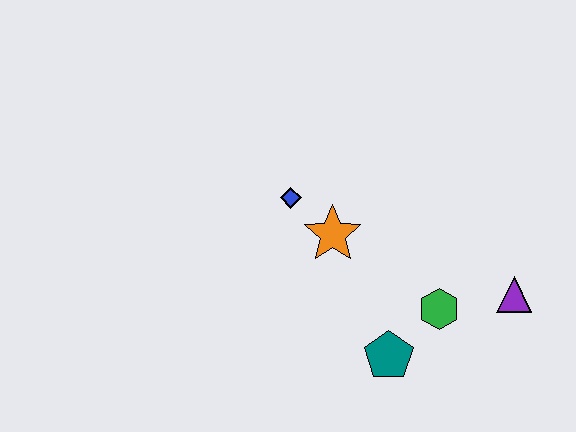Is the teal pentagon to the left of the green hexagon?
Yes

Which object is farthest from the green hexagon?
The blue diamond is farthest from the green hexagon.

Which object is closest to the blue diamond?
The orange star is closest to the blue diamond.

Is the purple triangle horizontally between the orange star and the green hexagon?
No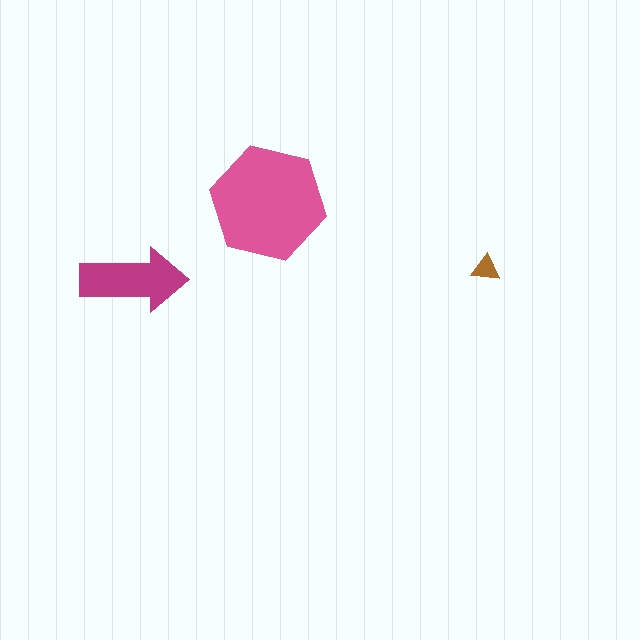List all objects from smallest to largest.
The brown triangle, the magenta arrow, the pink hexagon.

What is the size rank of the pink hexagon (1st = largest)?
1st.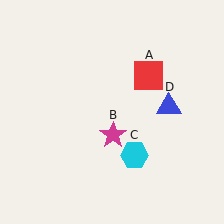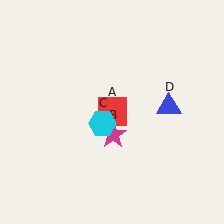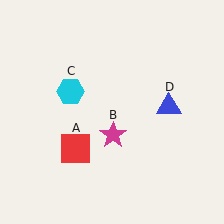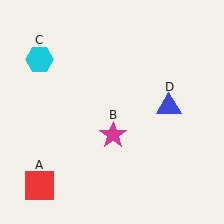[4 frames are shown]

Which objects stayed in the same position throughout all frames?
Magenta star (object B) and blue triangle (object D) remained stationary.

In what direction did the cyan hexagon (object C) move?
The cyan hexagon (object C) moved up and to the left.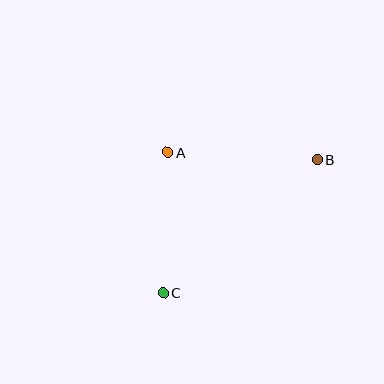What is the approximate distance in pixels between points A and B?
The distance between A and B is approximately 150 pixels.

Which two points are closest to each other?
Points A and C are closest to each other.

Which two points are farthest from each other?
Points B and C are farthest from each other.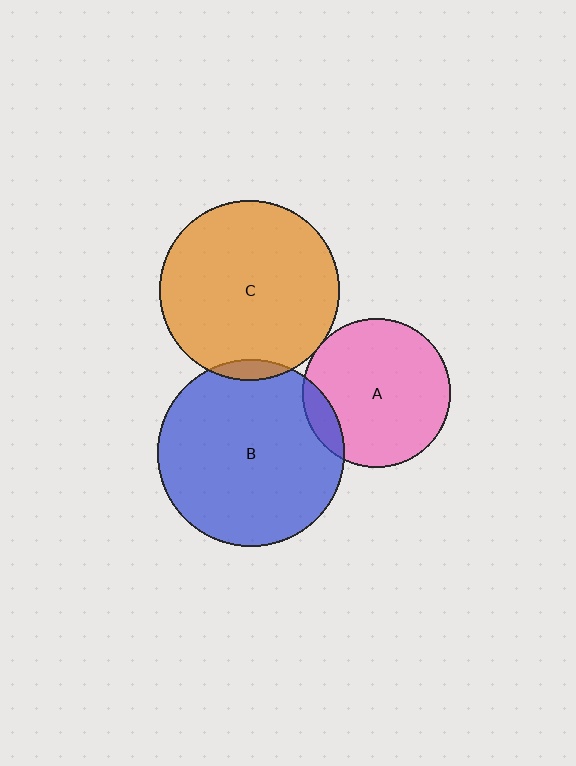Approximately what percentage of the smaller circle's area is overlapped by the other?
Approximately 5%.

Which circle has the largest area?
Circle B (blue).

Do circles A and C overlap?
Yes.